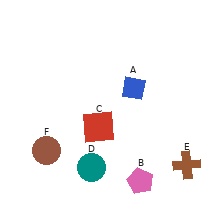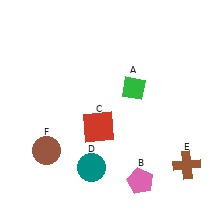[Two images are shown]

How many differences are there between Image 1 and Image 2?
There is 1 difference between the two images.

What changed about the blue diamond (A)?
In Image 1, A is blue. In Image 2, it changed to green.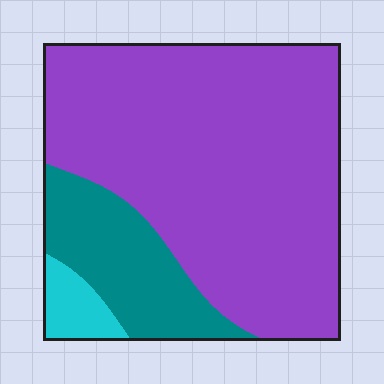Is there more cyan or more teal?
Teal.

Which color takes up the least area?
Cyan, at roughly 5%.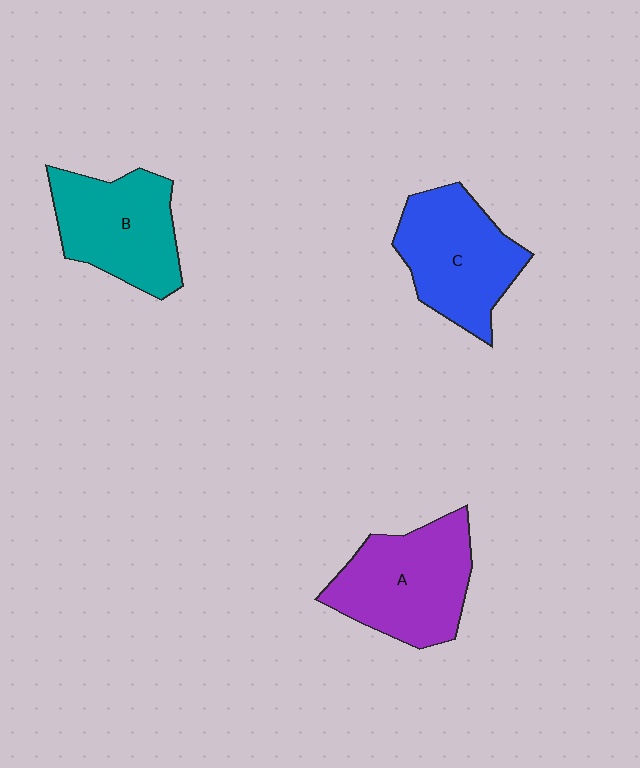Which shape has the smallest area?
Shape B (teal).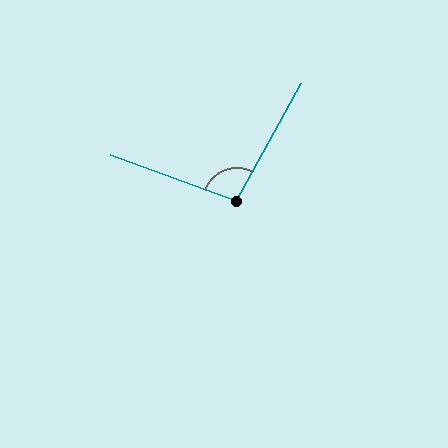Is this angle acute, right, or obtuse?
It is obtuse.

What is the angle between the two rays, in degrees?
Approximately 99 degrees.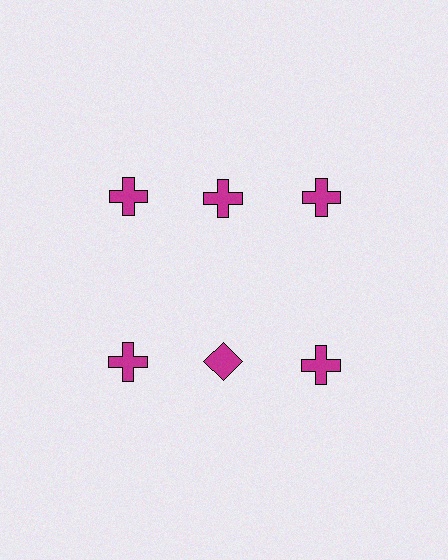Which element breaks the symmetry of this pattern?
The magenta diamond in the second row, second from left column breaks the symmetry. All other shapes are magenta crosses.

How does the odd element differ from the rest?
It has a different shape: diamond instead of cross.